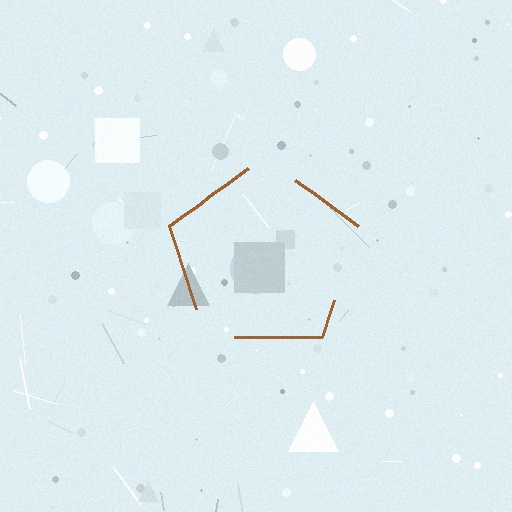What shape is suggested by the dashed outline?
The dashed outline suggests a pentagon.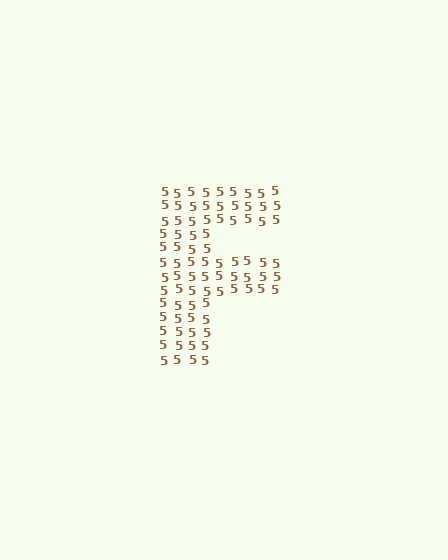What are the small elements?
The small elements are digit 5's.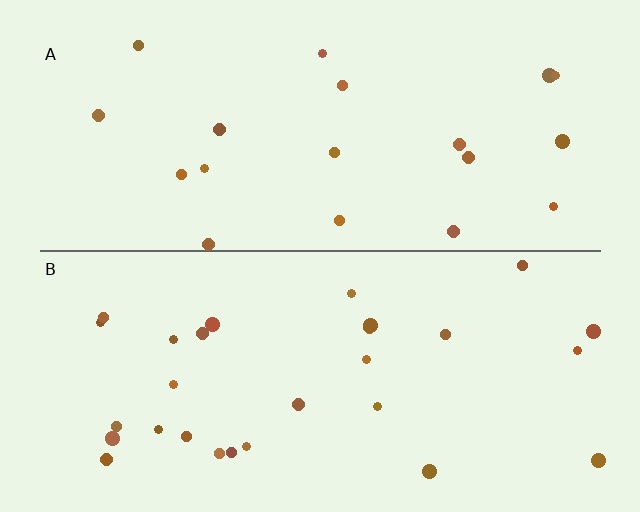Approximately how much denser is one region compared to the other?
Approximately 1.5× — region B over region A.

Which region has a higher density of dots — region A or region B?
B (the bottom).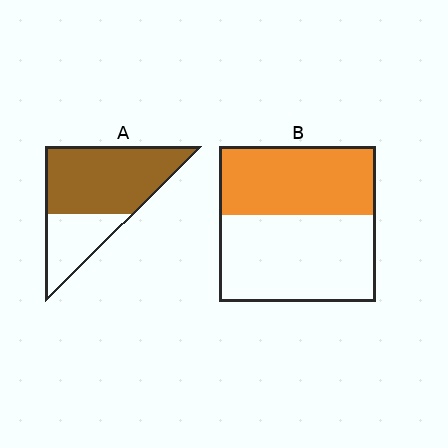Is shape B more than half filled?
No.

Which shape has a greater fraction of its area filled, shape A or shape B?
Shape A.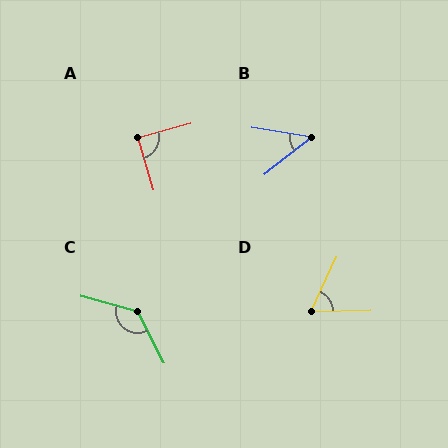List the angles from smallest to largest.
B (48°), D (63°), A (89°), C (132°).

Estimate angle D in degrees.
Approximately 63 degrees.